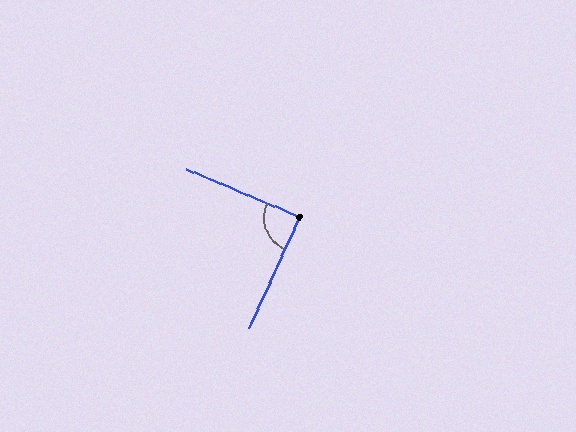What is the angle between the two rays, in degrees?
Approximately 89 degrees.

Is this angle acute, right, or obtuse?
It is approximately a right angle.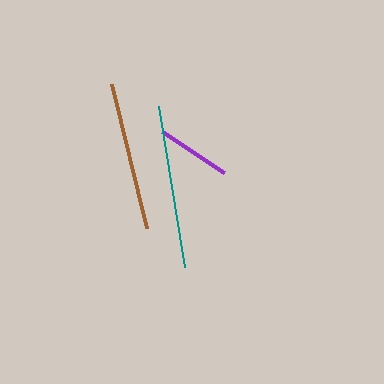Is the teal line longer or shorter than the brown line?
The teal line is longer than the brown line.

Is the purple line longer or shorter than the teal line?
The teal line is longer than the purple line.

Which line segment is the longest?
The teal line is the longest at approximately 163 pixels.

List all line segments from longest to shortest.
From longest to shortest: teal, brown, purple.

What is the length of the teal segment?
The teal segment is approximately 163 pixels long.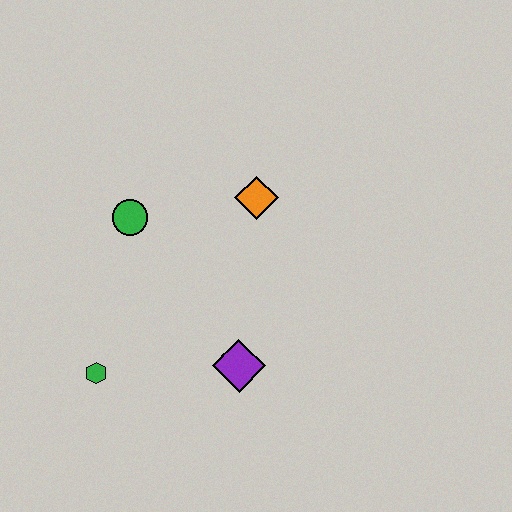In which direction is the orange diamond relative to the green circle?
The orange diamond is to the right of the green circle.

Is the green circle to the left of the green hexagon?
No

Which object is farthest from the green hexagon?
The orange diamond is farthest from the green hexagon.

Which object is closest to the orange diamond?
The green circle is closest to the orange diamond.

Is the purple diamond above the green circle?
No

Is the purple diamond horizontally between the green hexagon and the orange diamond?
Yes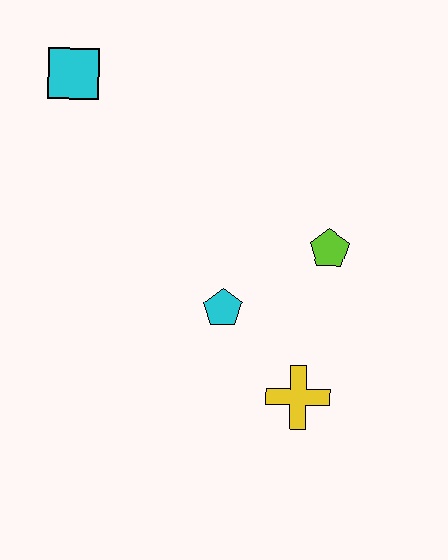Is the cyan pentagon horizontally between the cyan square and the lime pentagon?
Yes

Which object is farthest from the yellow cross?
The cyan square is farthest from the yellow cross.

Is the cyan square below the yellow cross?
No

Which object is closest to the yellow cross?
The cyan pentagon is closest to the yellow cross.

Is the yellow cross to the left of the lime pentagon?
Yes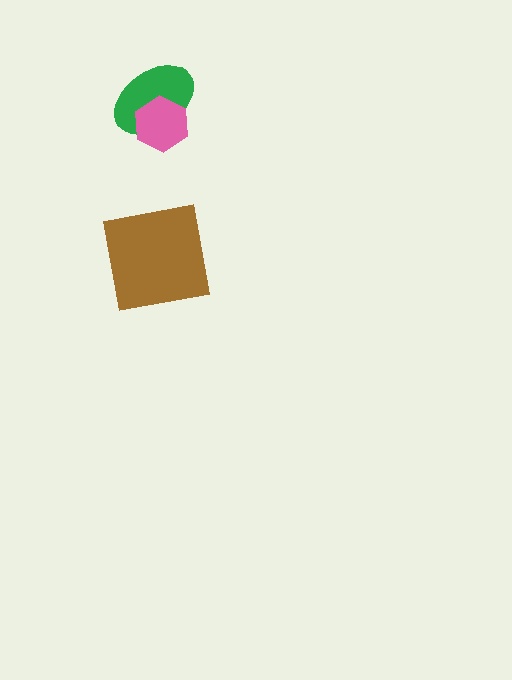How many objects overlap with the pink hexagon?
1 object overlaps with the pink hexagon.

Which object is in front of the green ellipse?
The pink hexagon is in front of the green ellipse.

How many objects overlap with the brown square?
0 objects overlap with the brown square.